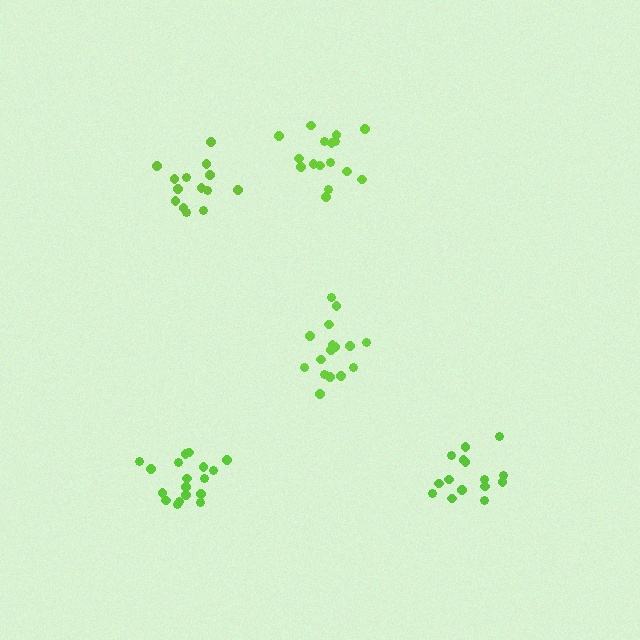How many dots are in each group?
Group 1: 16 dots, Group 2: 18 dots, Group 3: 14 dots, Group 4: 16 dots, Group 5: 15 dots (79 total).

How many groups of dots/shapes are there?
There are 5 groups.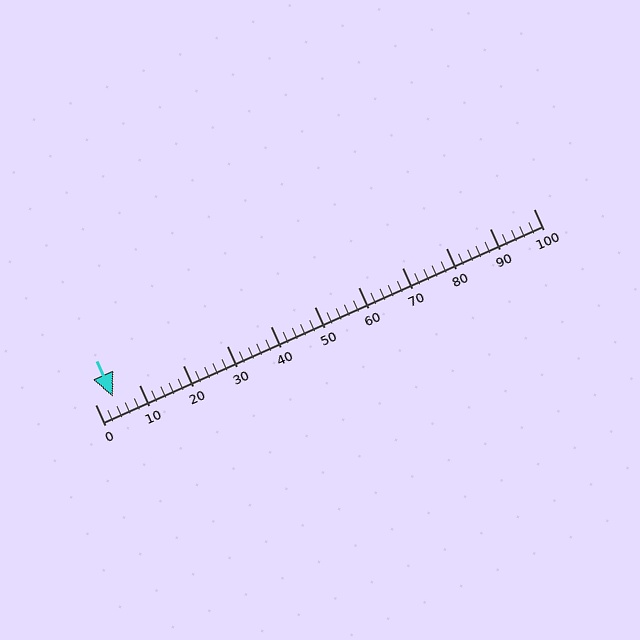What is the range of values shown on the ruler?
The ruler shows values from 0 to 100.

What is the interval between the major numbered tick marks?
The major tick marks are spaced 10 units apart.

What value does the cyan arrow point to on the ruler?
The cyan arrow points to approximately 4.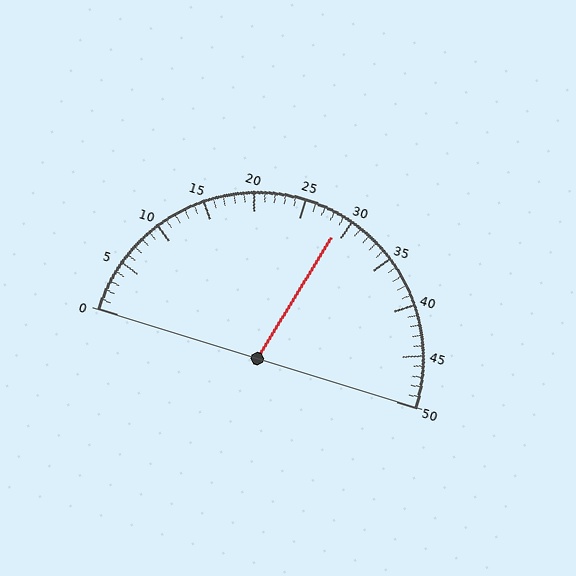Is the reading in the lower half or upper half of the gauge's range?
The reading is in the upper half of the range (0 to 50).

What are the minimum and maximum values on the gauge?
The gauge ranges from 0 to 50.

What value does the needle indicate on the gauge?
The needle indicates approximately 29.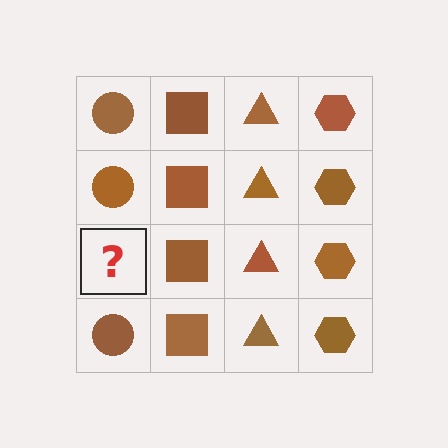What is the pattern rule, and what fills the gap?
The rule is that each column has a consistent shape. The gap should be filled with a brown circle.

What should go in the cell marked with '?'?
The missing cell should contain a brown circle.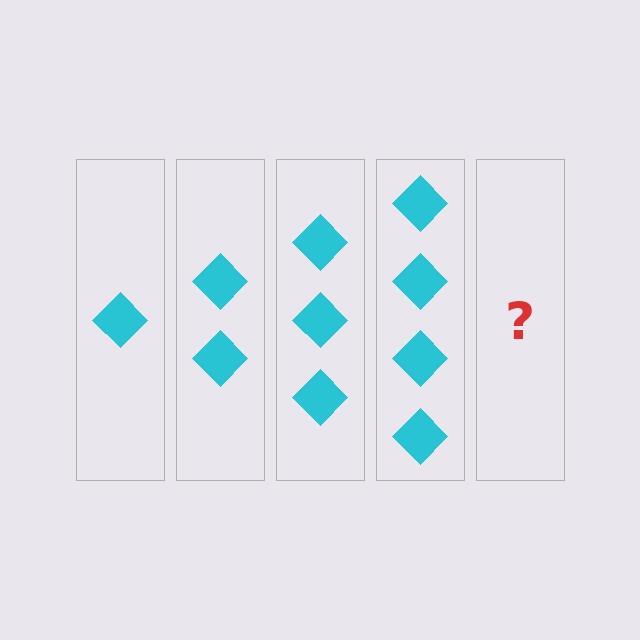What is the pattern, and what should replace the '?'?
The pattern is that each step adds one more diamond. The '?' should be 5 diamonds.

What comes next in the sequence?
The next element should be 5 diamonds.